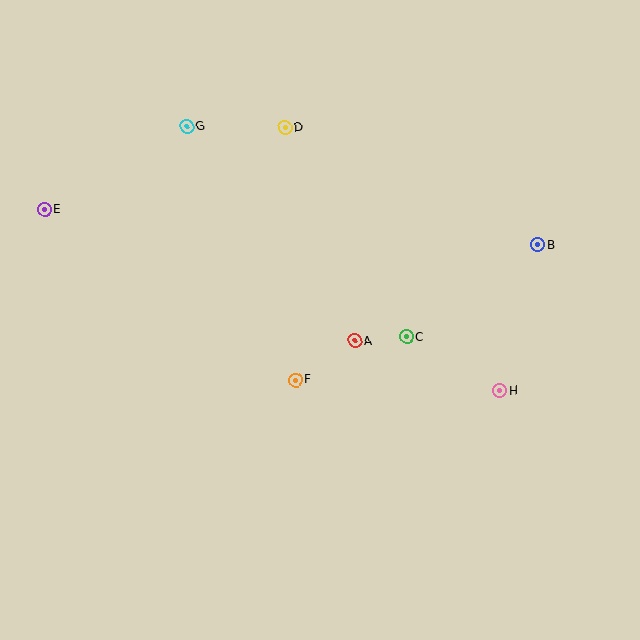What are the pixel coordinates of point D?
Point D is at (285, 127).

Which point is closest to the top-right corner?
Point B is closest to the top-right corner.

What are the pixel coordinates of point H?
Point H is at (499, 391).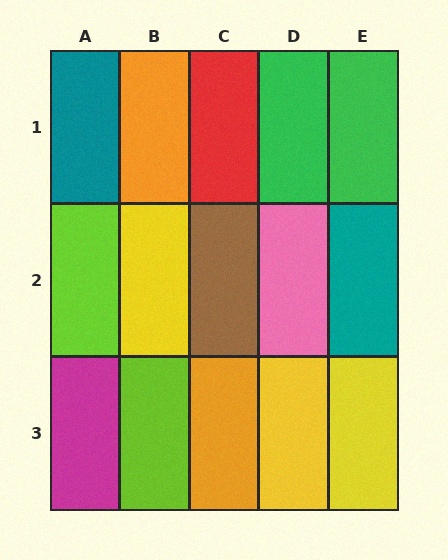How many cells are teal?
2 cells are teal.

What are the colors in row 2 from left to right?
Lime, yellow, brown, pink, teal.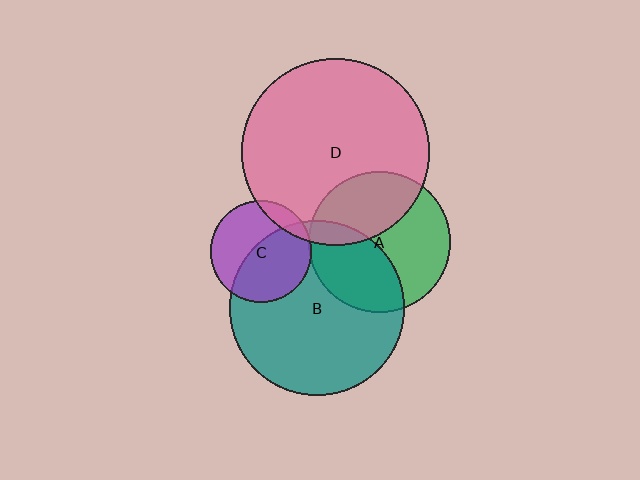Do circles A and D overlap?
Yes.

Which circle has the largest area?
Circle D (pink).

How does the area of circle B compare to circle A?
Approximately 1.5 times.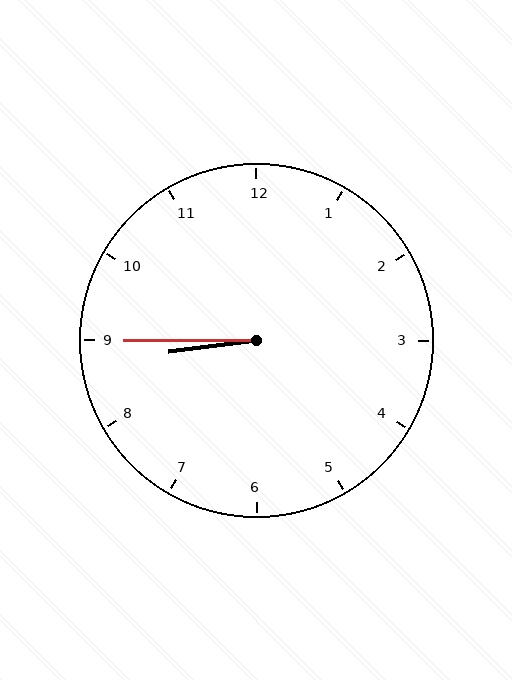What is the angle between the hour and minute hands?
Approximately 8 degrees.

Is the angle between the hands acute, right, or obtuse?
It is acute.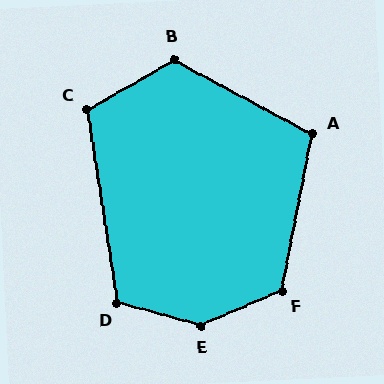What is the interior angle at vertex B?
Approximately 122 degrees (obtuse).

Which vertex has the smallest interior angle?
A, at approximately 107 degrees.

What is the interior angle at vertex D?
Approximately 114 degrees (obtuse).